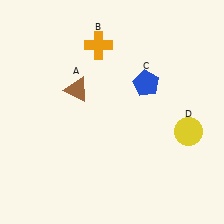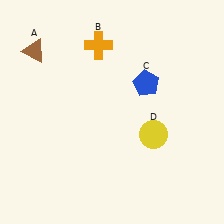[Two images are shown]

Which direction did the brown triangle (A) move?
The brown triangle (A) moved left.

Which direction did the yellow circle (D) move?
The yellow circle (D) moved left.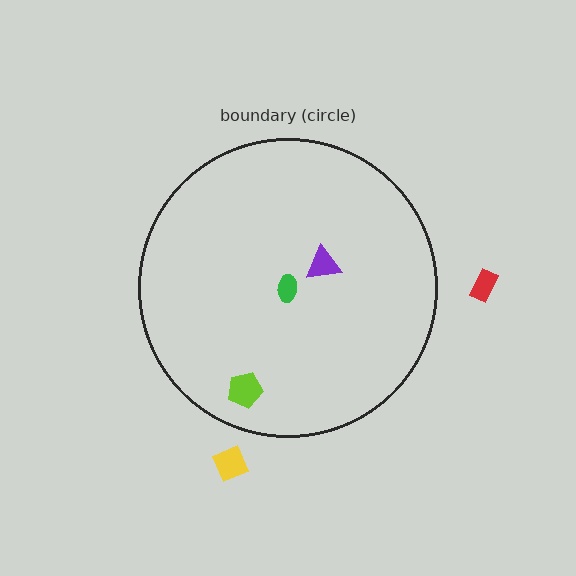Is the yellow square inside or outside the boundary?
Outside.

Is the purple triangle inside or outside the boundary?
Inside.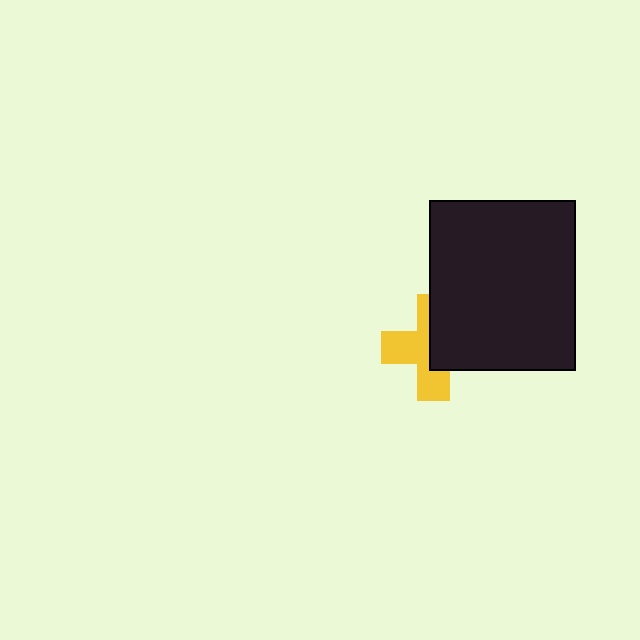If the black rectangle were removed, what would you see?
You would see the complete yellow cross.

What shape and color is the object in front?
The object in front is a black rectangle.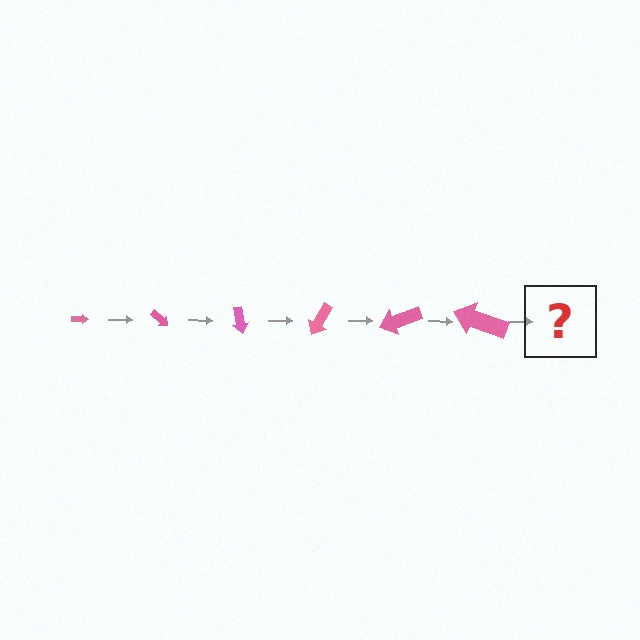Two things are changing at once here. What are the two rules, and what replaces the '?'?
The two rules are that the arrow grows larger each step and it rotates 40 degrees each step. The '?' should be an arrow, larger than the previous one and rotated 240 degrees from the start.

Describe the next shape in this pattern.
It should be an arrow, larger than the previous one and rotated 240 degrees from the start.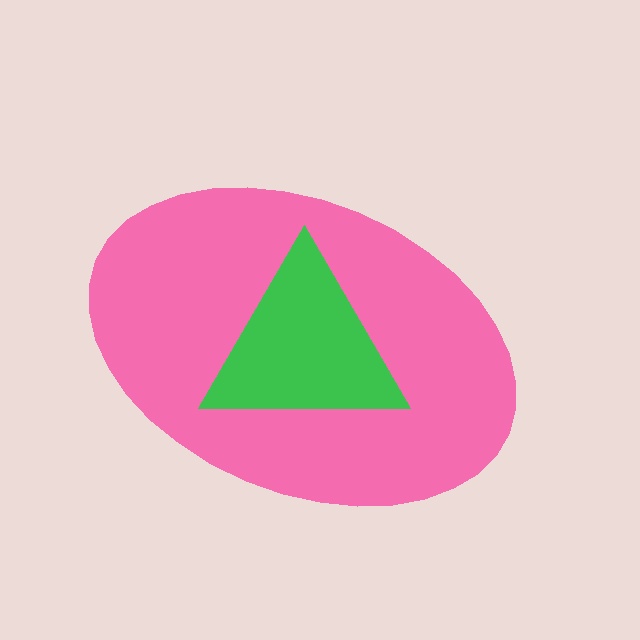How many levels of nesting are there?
2.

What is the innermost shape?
The green triangle.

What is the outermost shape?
The pink ellipse.